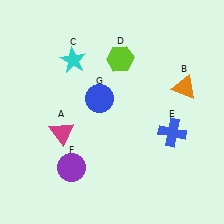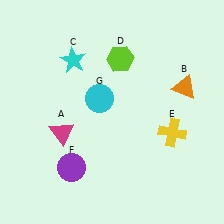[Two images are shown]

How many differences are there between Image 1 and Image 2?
There are 2 differences between the two images.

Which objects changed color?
E changed from blue to yellow. G changed from blue to cyan.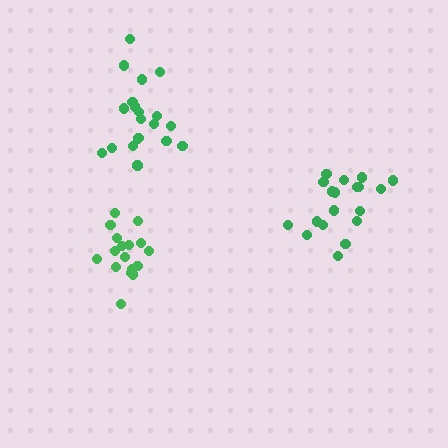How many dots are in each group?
Group 1: 17 dots, Group 2: 21 dots, Group 3: 19 dots (57 total).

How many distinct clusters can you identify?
There are 3 distinct clusters.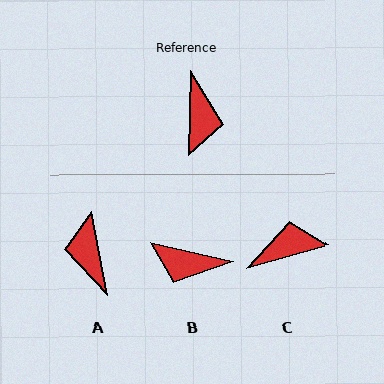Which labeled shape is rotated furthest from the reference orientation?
A, about 168 degrees away.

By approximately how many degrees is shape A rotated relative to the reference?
Approximately 168 degrees clockwise.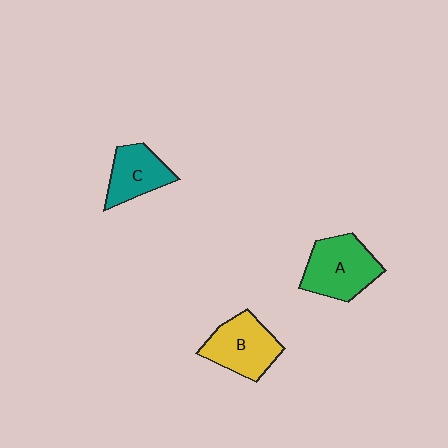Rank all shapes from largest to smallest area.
From largest to smallest: A (green), B (yellow), C (teal).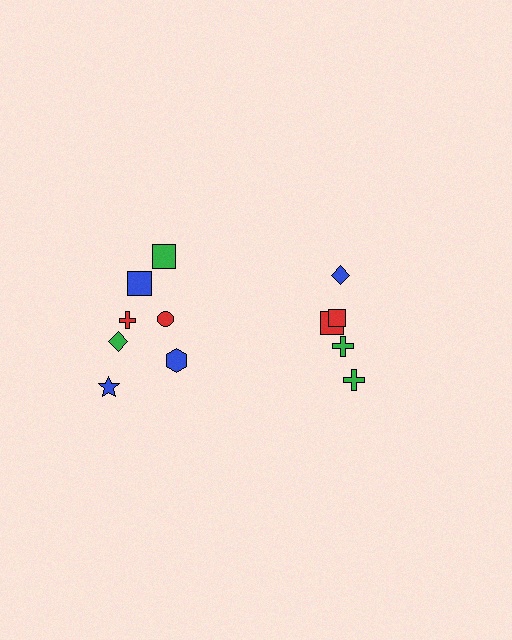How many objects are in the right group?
There are 5 objects.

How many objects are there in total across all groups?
There are 12 objects.